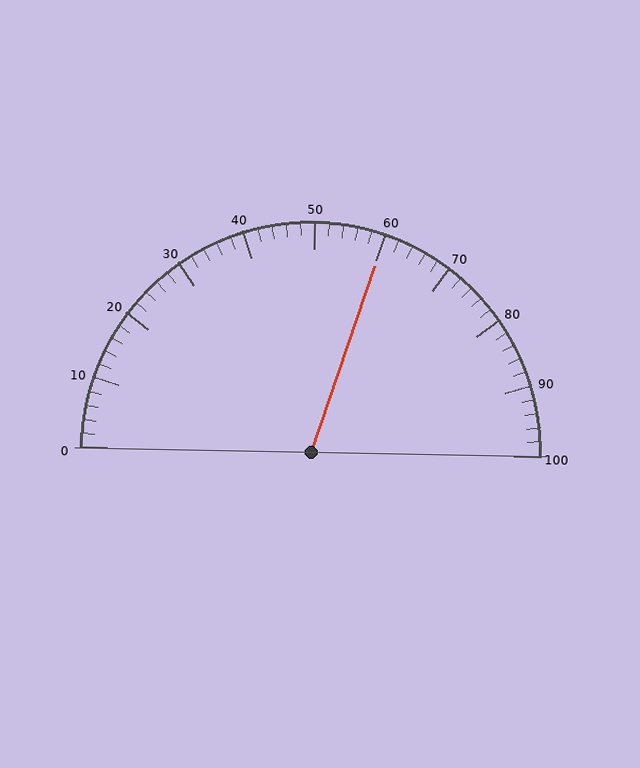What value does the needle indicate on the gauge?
The needle indicates approximately 60.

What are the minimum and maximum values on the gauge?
The gauge ranges from 0 to 100.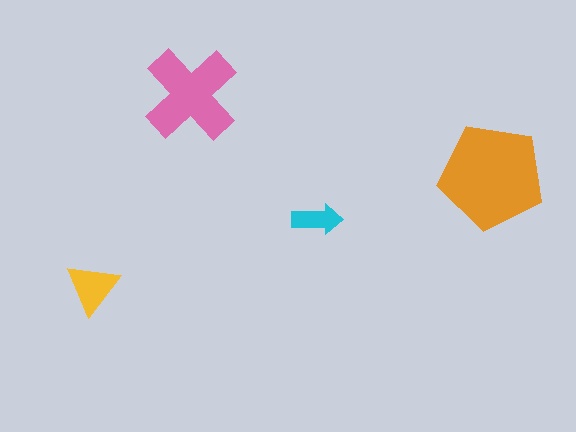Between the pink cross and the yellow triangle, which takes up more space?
The pink cross.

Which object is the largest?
The orange pentagon.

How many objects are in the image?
There are 4 objects in the image.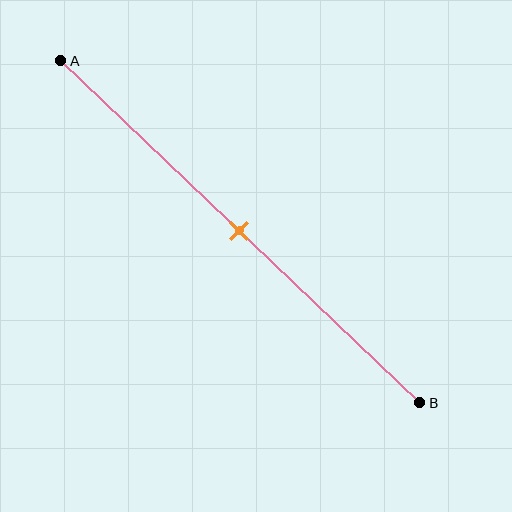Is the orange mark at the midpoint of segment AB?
Yes, the mark is approximately at the midpoint.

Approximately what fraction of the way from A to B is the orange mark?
The orange mark is approximately 50% of the way from A to B.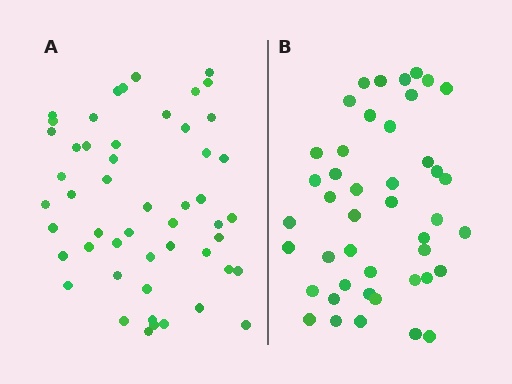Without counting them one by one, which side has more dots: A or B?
Region A (the left region) has more dots.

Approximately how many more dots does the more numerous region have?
Region A has roughly 8 or so more dots than region B.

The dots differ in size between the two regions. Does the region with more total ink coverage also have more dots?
No. Region B has more total ink coverage because its dots are larger, but region A actually contains more individual dots. Total area can be misleading — the number of items is what matters here.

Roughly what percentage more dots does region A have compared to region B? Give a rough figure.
About 15% more.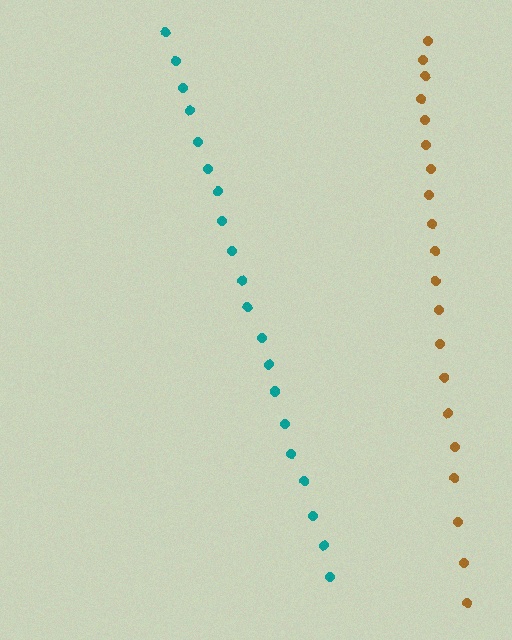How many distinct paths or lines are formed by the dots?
There are 2 distinct paths.